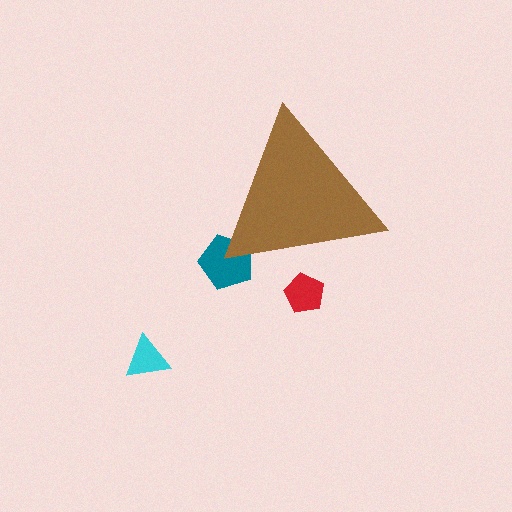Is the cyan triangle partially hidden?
No, the cyan triangle is fully visible.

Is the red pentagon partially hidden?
Yes, the red pentagon is partially hidden behind the brown triangle.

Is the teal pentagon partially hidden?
Yes, the teal pentagon is partially hidden behind the brown triangle.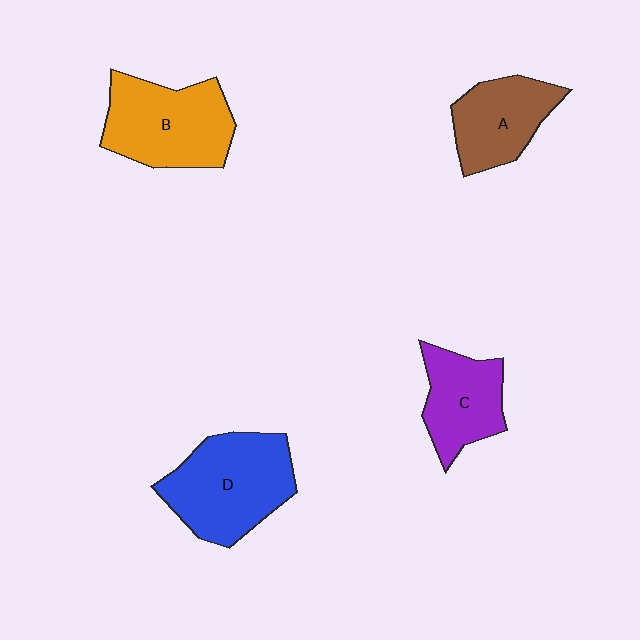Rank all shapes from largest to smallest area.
From largest to smallest: D (blue), B (orange), A (brown), C (purple).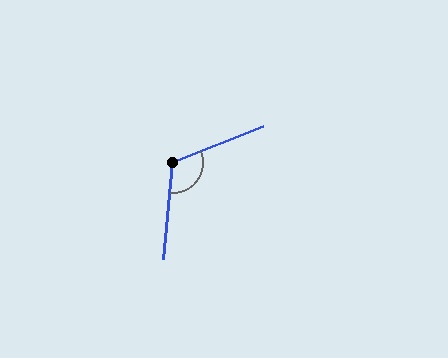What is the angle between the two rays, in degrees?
Approximately 117 degrees.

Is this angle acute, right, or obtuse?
It is obtuse.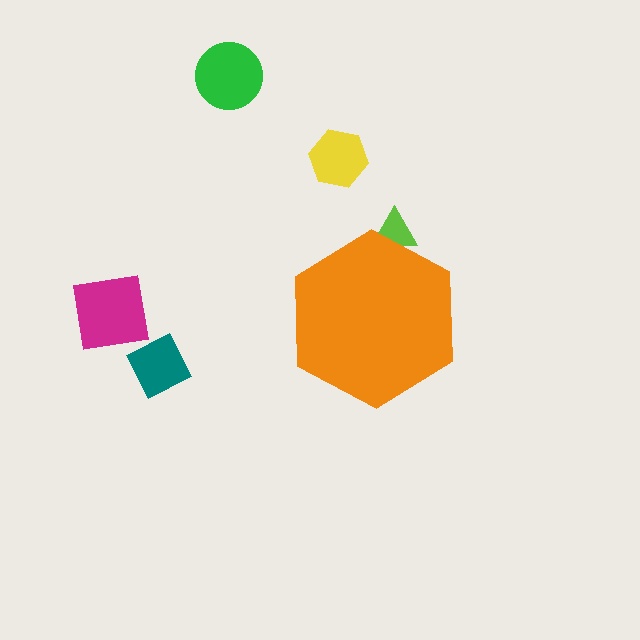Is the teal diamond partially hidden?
No, the teal diamond is fully visible.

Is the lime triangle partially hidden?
Yes, the lime triangle is partially hidden behind the orange hexagon.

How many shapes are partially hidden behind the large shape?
1 shape is partially hidden.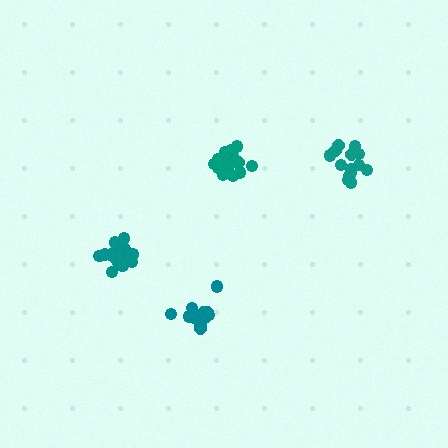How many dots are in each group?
Group 1: 14 dots, Group 2: 18 dots, Group 3: 14 dots, Group 4: 18 dots (64 total).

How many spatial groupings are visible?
There are 4 spatial groupings.